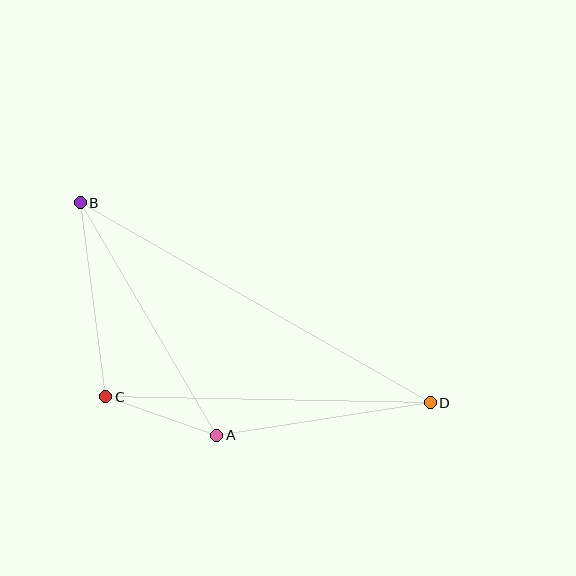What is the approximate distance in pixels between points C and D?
The distance between C and D is approximately 324 pixels.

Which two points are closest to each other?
Points A and C are closest to each other.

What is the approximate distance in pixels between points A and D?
The distance between A and D is approximately 216 pixels.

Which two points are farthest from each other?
Points B and D are farthest from each other.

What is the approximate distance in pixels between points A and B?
The distance between A and B is approximately 270 pixels.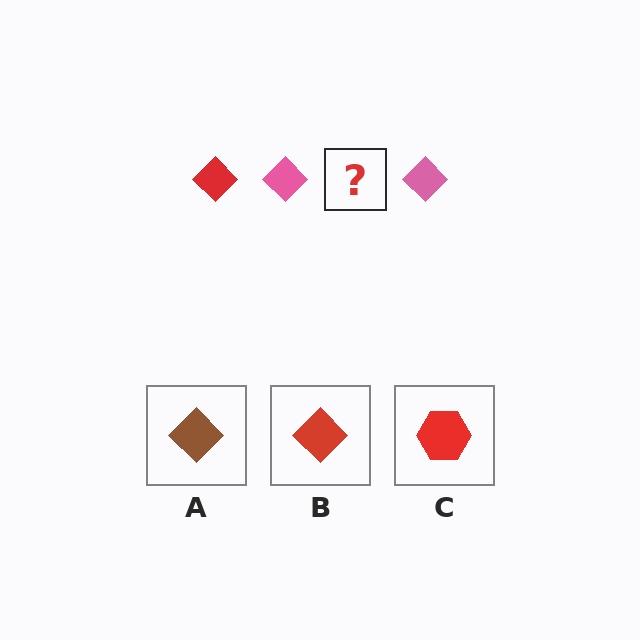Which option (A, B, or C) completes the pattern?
B.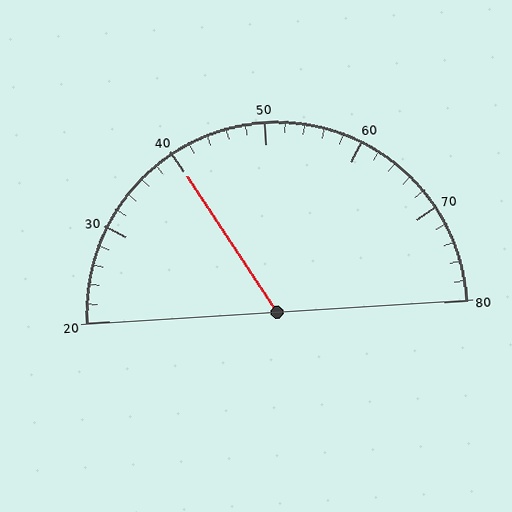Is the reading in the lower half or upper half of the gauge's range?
The reading is in the lower half of the range (20 to 80).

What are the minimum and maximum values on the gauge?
The gauge ranges from 20 to 80.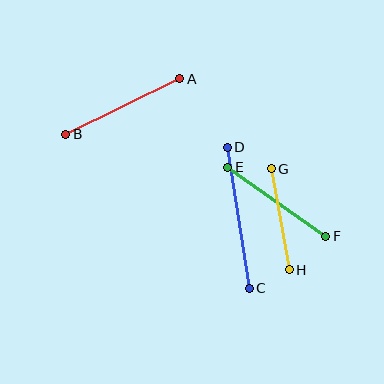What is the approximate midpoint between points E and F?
The midpoint is at approximately (277, 202) pixels.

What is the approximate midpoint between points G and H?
The midpoint is at approximately (280, 219) pixels.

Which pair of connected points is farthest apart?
Points C and D are farthest apart.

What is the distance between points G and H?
The distance is approximately 102 pixels.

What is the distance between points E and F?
The distance is approximately 120 pixels.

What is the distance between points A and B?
The distance is approximately 127 pixels.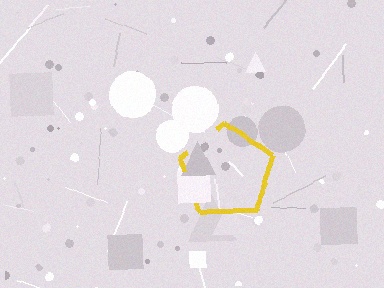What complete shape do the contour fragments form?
The contour fragments form a pentagon.